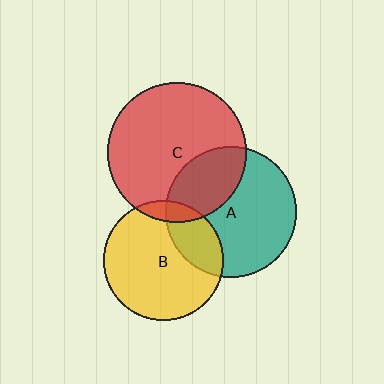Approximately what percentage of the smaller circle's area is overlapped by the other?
Approximately 30%.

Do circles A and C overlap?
Yes.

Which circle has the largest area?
Circle C (red).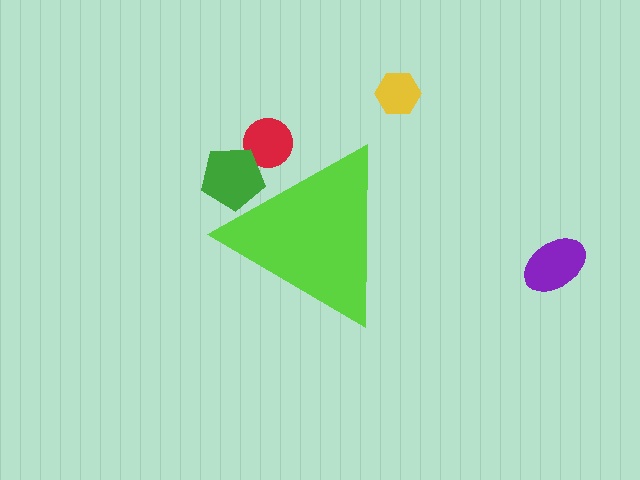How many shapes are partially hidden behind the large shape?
2 shapes are partially hidden.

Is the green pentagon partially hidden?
Yes, the green pentagon is partially hidden behind the lime triangle.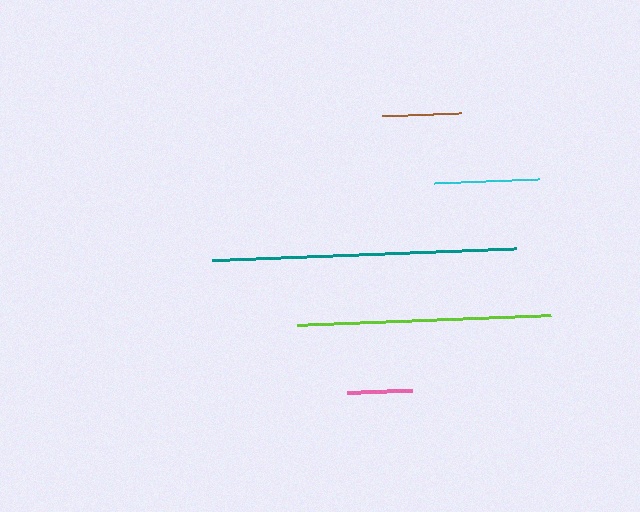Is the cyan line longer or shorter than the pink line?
The cyan line is longer than the pink line.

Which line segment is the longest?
The teal line is the longest at approximately 304 pixels.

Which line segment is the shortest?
The pink line is the shortest at approximately 66 pixels.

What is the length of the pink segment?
The pink segment is approximately 66 pixels long.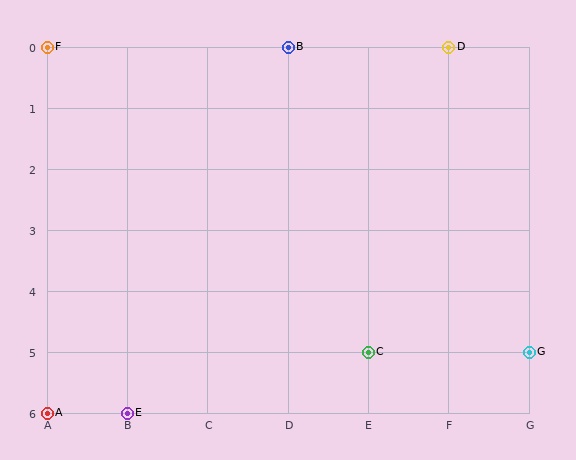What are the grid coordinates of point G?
Point G is at grid coordinates (G, 5).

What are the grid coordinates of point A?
Point A is at grid coordinates (A, 6).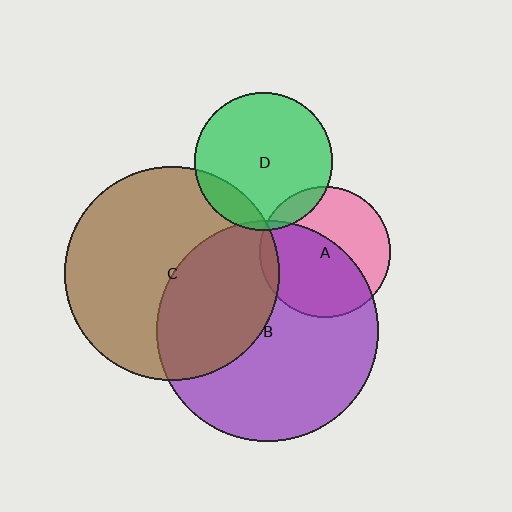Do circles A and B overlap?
Yes.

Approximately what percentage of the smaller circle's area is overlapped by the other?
Approximately 55%.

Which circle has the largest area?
Circle B (purple).